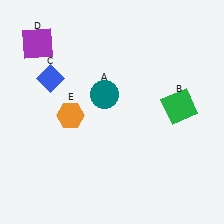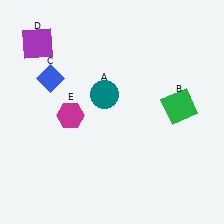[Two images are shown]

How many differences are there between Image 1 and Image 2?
There is 1 difference between the two images.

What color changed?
The hexagon (E) changed from orange in Image 1 to magenta in Image 2.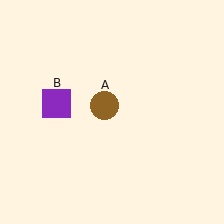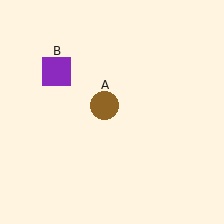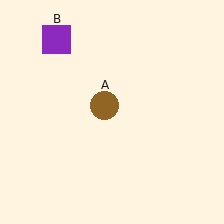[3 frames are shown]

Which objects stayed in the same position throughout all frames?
Brown circle (object A) remained stationary.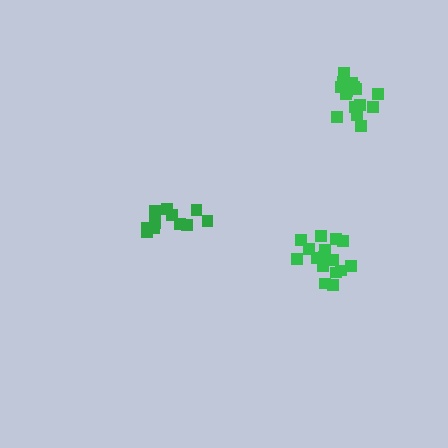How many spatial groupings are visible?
There are 3 spatial groupings.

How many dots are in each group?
Group 1: 11 dots, Group 2: 16 dots, Group 3: 16 dots (43 total).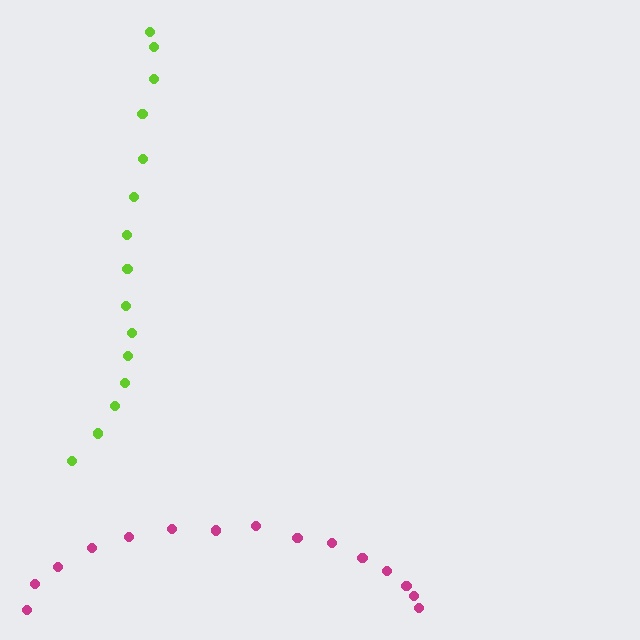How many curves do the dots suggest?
There are 2 distinct paths.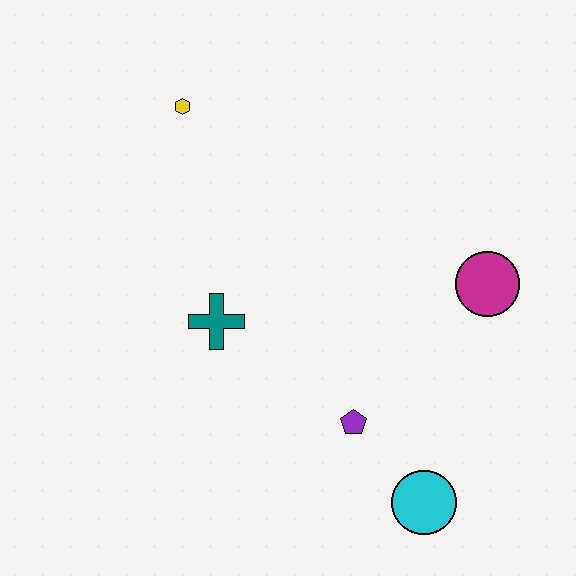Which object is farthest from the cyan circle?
The yellow hexagon is farthest from the cyan circle.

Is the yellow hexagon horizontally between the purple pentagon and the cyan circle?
No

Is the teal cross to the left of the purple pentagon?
Yes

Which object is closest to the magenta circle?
The purple pentagon is closest to the magenta circle.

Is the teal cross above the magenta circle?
No